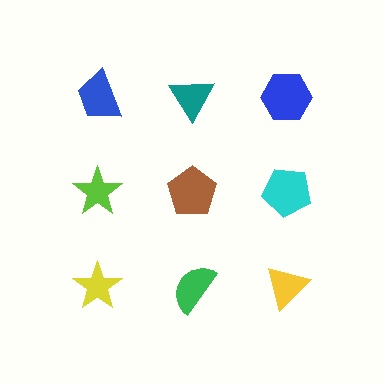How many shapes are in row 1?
3 shapes.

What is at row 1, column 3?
A blue hexagon.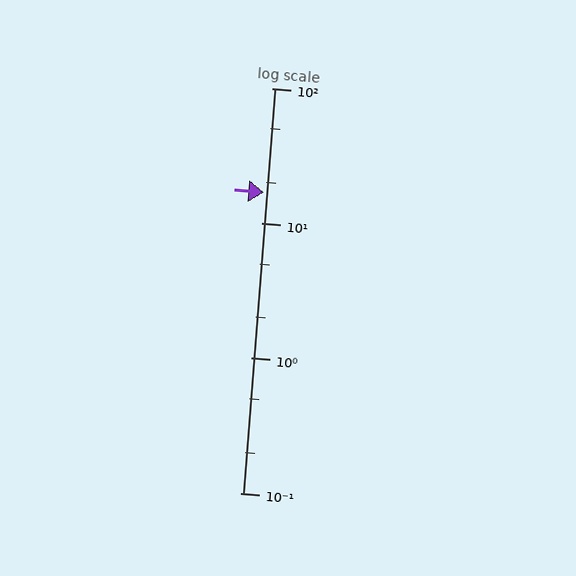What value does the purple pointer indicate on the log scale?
The pointer indicates approximately 17.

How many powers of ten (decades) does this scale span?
The scale spans 3 decades, from 0.1 to 100.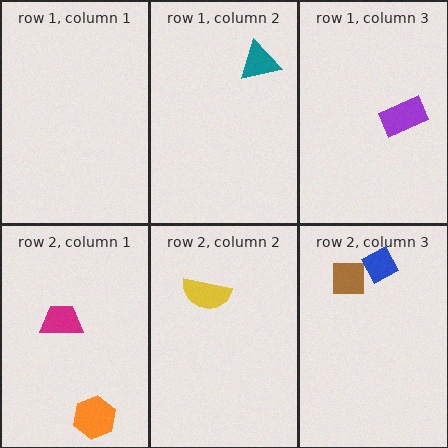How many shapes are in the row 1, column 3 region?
1.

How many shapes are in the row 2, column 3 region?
2.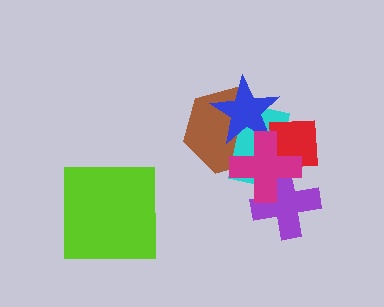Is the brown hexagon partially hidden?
Yes, it is partially covered by another shape.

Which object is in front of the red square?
The magenta cross is in front of the red square.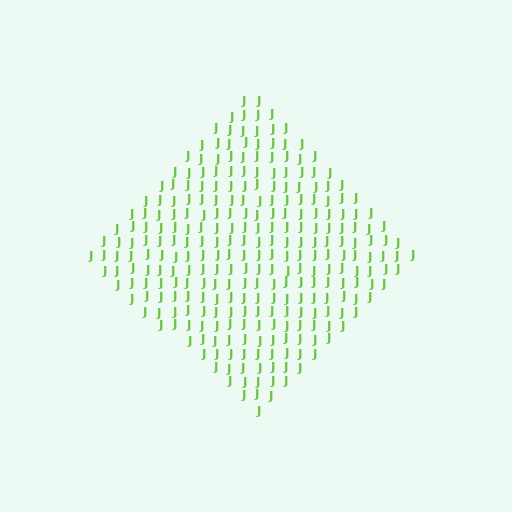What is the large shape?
The large shape is a diamond.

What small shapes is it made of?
It is made of small letter J's.